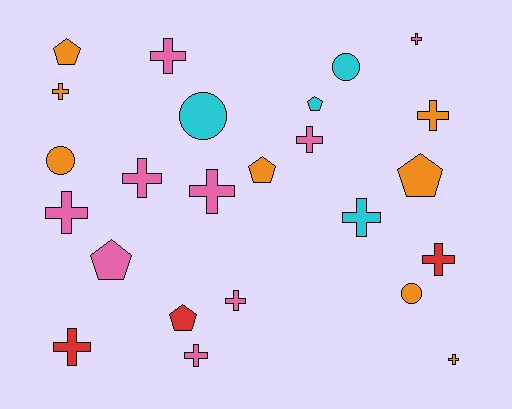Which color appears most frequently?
Pink, with 9 objects.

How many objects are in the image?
There are 24 objects.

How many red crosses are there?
There are 2 red crosses.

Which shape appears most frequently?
Cross, with 14 objects.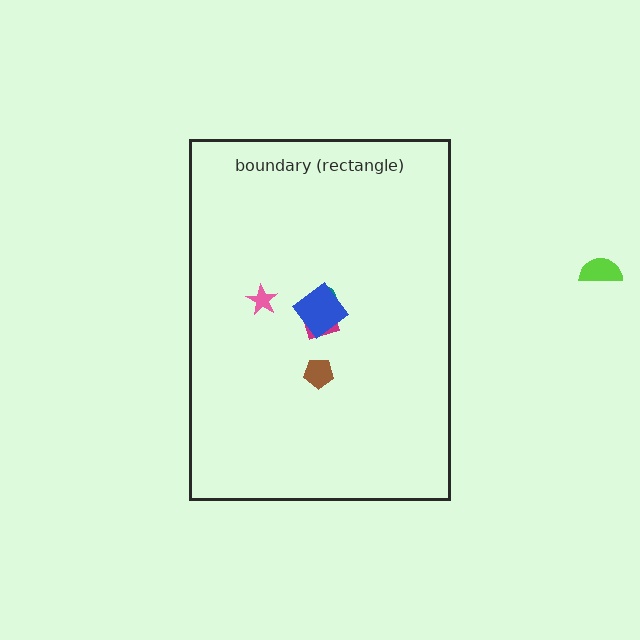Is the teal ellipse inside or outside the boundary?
Inside.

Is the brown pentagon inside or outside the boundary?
Inside.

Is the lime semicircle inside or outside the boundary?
Outside.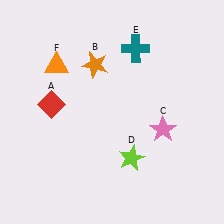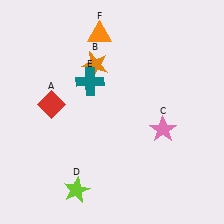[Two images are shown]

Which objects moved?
The objects that moved are: the lime star (D), the teal cross (E), the orange triangle (F).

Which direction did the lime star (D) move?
The lime star (D) moved left.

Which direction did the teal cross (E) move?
The teal cross (E) moved left.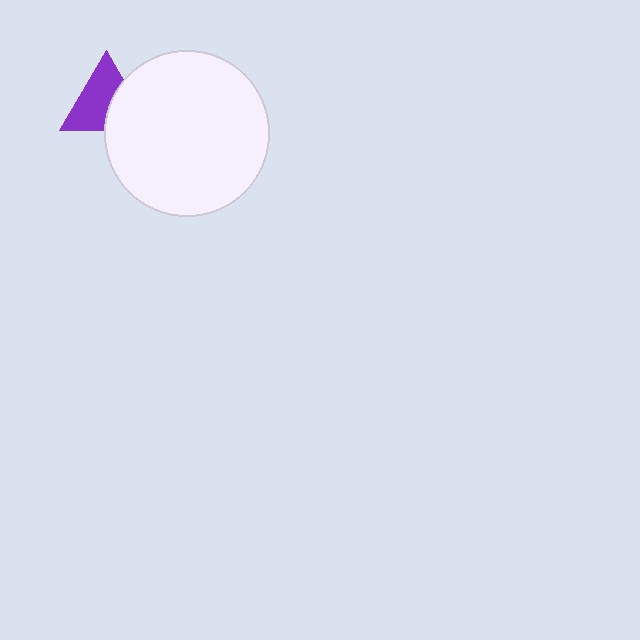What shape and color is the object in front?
The object in front is a white circle.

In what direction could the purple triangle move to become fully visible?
The purple triangle could move left. That would shift it out from behind the white circle entirely.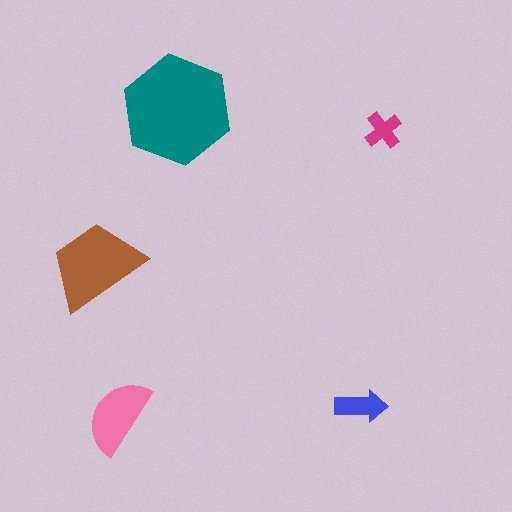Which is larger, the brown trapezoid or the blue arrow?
The brown trapezoid.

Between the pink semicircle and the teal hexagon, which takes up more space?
The teal hexagon.